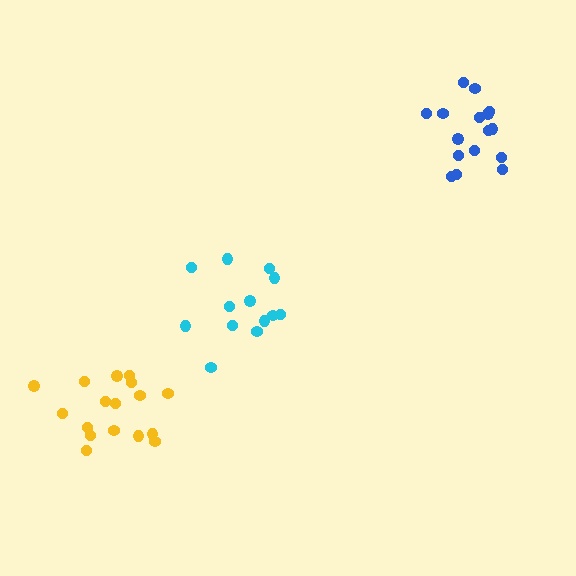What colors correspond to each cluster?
The clusters are colored: yellow, cyan, blue.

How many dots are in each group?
Group 1: 17 dots, Group 2: 13 dots, Group 3: 16 dots (46 total).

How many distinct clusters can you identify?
There are 3 distinct clusters.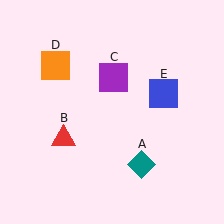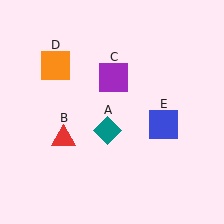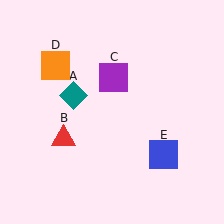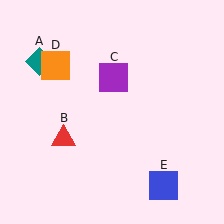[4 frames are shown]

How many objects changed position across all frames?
2 objects changed position: teal diamond (object A), blue square (object E).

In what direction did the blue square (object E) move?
The blue square (object E) moved down.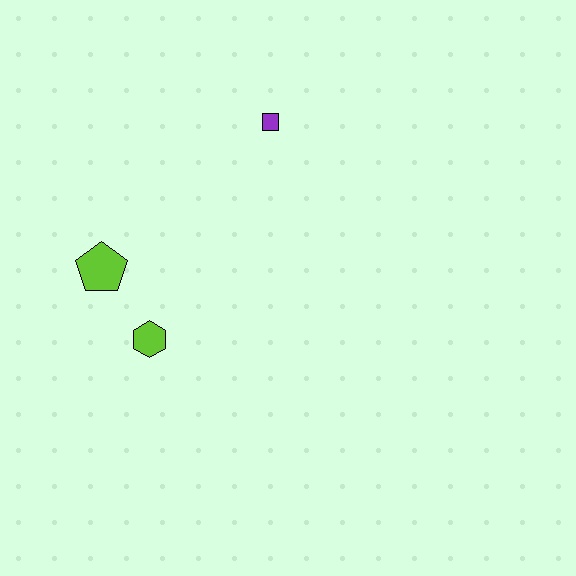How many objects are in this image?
There are 3 objects.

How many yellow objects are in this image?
There are no yellow objects.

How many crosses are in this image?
There are no crosses.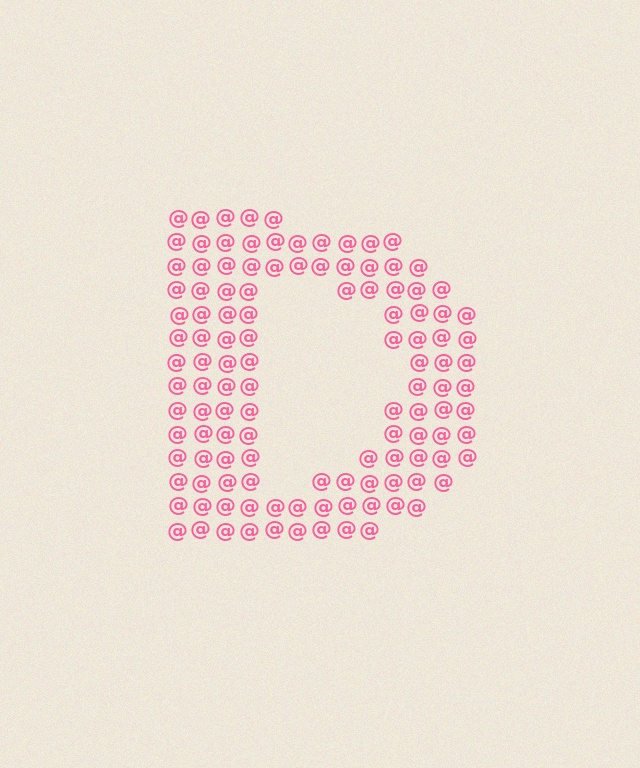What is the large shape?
The large shape is the letter D.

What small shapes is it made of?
It is made of small at signs.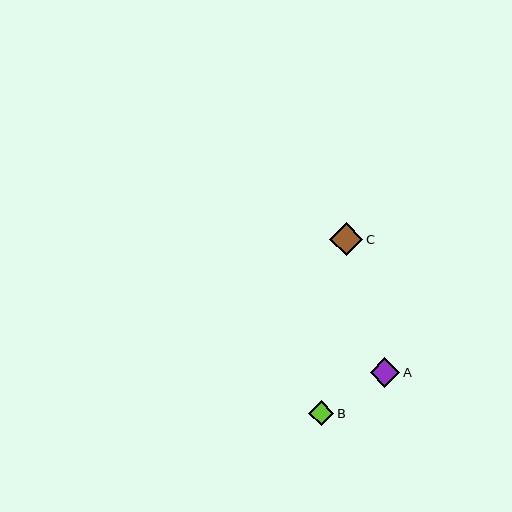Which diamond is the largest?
Diamond C is the largest with a size of approximately 33 pixels.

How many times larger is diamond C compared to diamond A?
Diamond C is approximately 1.1 times the size of diamond A.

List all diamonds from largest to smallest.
From largest to smallest: C, A, B.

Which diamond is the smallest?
Diamond B is the smallest with a size of approximately 25 pixels.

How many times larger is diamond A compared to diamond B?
Diamond A is approximately 1.2 times the size of diamond B.